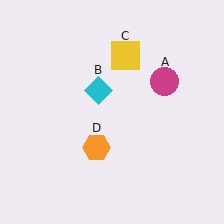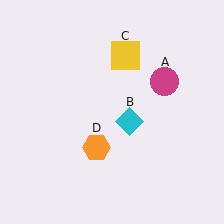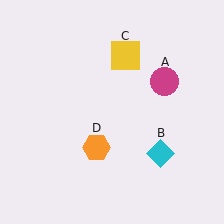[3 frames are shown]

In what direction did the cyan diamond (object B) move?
The cyan diamond (object B) moved down and to the right.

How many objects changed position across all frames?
1 object changed position: cyan diamond (object B).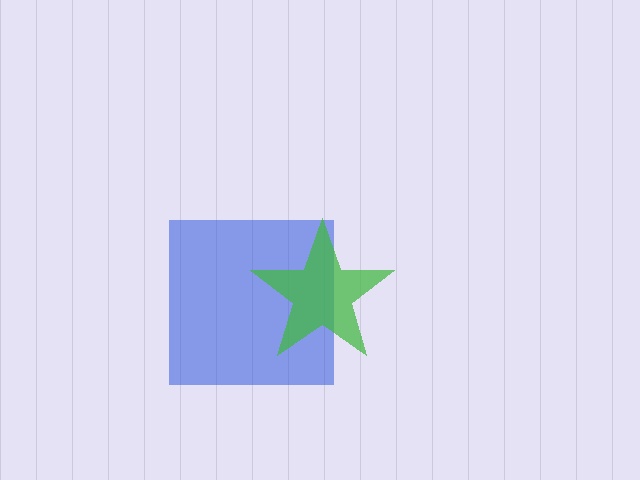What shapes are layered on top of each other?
The layered shapes are: a blue square, a green star.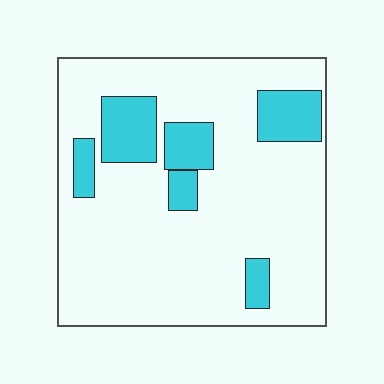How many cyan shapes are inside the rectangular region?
6.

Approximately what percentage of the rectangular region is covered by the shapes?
Approximately 20%.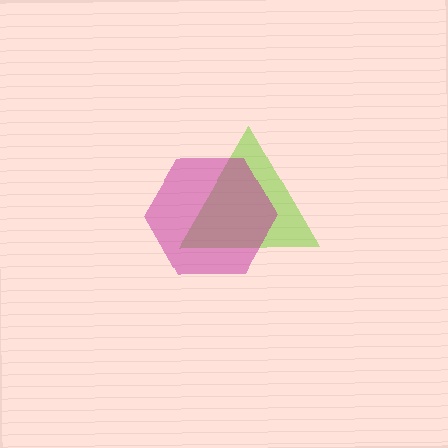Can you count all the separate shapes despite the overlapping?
Yes, there are 2 separate shapes.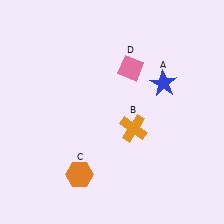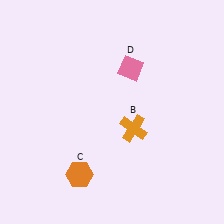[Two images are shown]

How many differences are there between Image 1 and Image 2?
There is 1 difference between the two images.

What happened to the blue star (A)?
The blue star (A) was removed in Image 2. It was in the top-right area of Image 1.